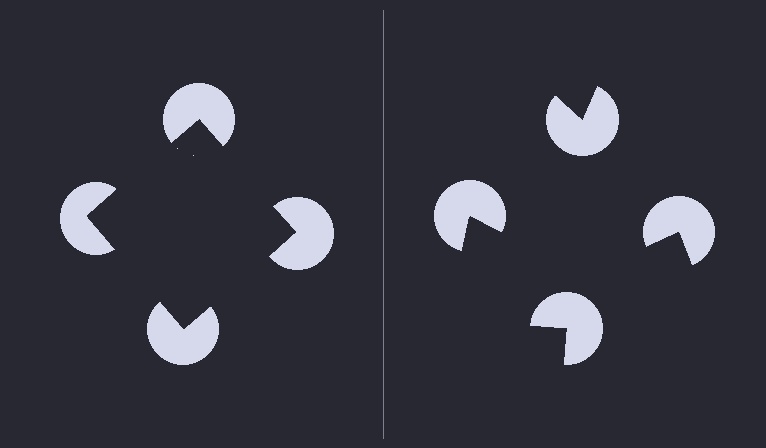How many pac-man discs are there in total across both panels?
8 — 4 on each side.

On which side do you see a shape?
An illusory square appears on the left side. On the right side the wedge cuts are rotated, so no coherent shape forms.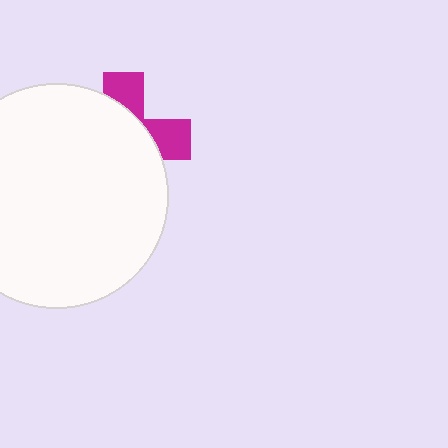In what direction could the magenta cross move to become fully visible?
The magenta cross could move toward the upper-right. That would shift it out from behind the white circle entirely.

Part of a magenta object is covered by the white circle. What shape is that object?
It is a cross.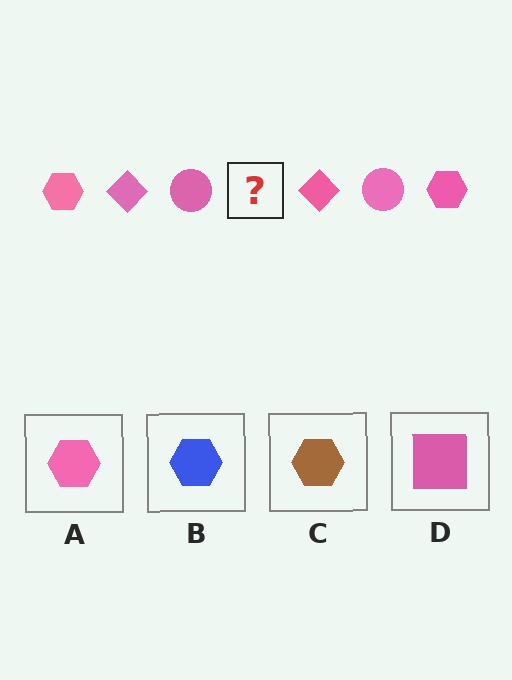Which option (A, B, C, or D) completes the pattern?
A.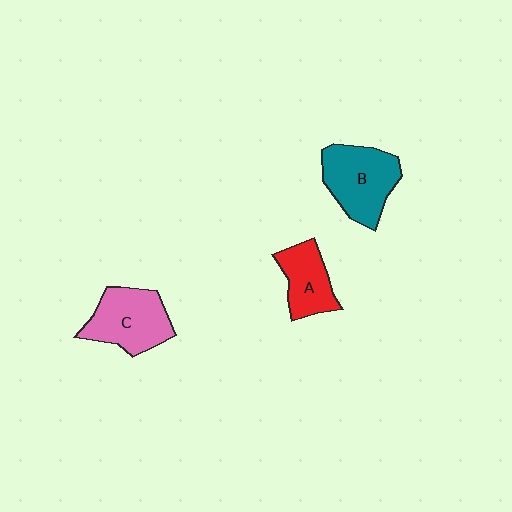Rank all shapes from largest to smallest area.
From largest to smallest: B (teal), C (pink), A (red).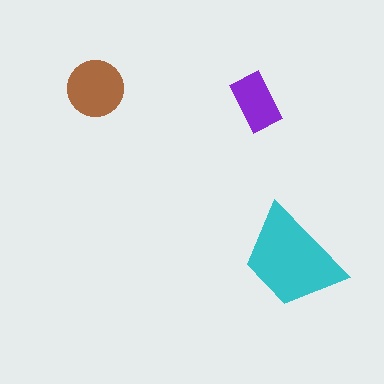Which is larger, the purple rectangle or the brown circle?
The brown circle.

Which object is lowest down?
The cyan trapezoid is bottommost.